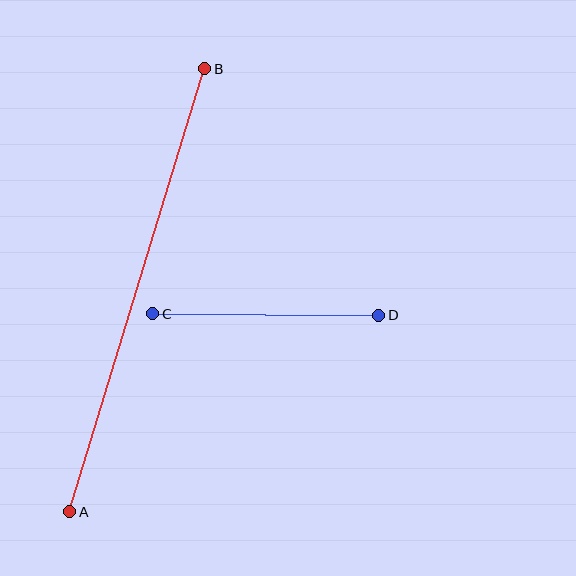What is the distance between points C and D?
The distance is approximately 226 pixels.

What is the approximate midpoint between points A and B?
The midpoint is at approximately (137, 290) pixels.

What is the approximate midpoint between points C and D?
The midpoint is at approximately (266, 315) pixels.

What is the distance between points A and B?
The distance is approximately 463 pixels.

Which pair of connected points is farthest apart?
Points A and B are farthest apart.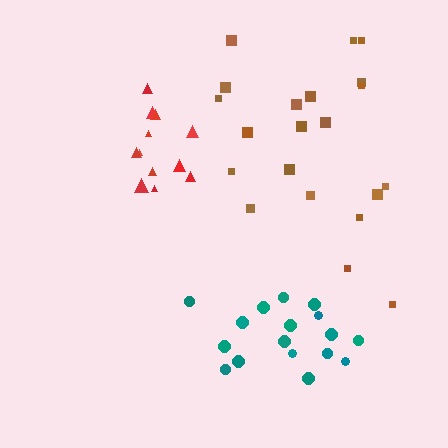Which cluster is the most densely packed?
Teal.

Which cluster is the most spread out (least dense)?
Brown.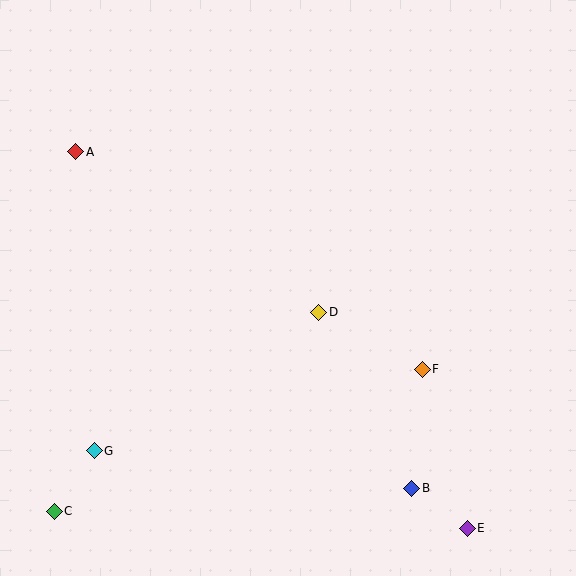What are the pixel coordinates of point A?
Point A is at (76, 152).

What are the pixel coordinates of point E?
Point E is at (467, 528).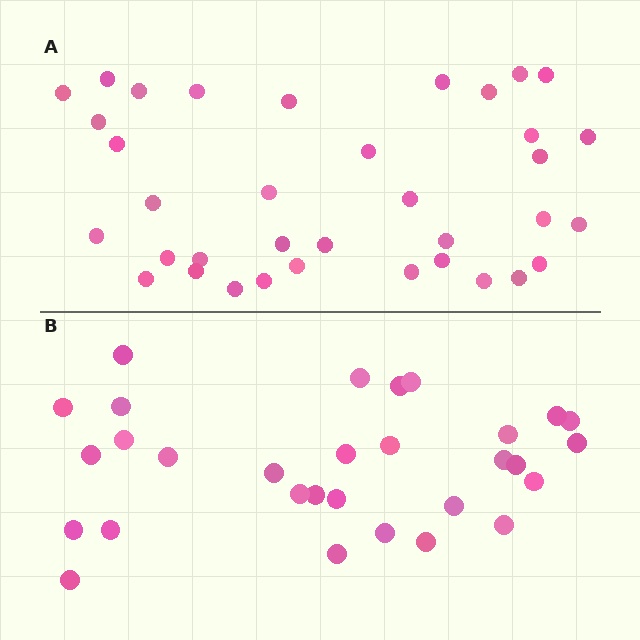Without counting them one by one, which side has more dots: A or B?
Region A (the top region) has more dots.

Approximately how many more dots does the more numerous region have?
Region A has about 6 more dots than region B.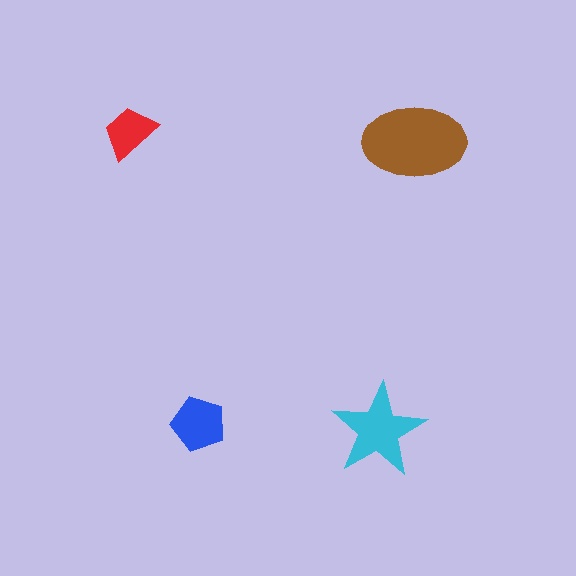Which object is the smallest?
The red trapezoid.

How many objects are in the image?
There are 4 objects in the image.